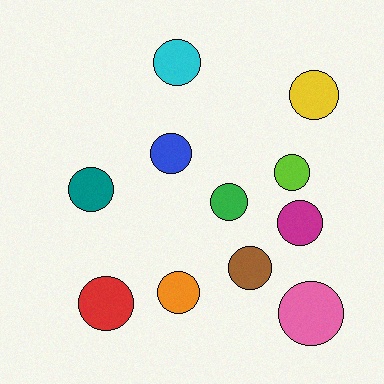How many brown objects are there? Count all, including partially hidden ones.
There is 1 brown object.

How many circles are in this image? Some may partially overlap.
There are 11 circles.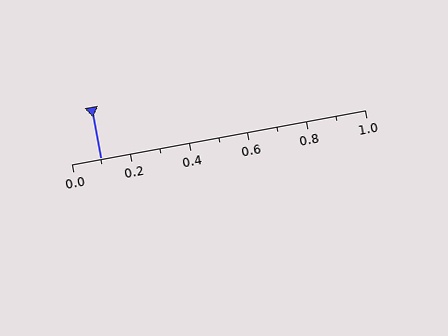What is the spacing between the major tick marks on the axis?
The major ticks are spaced 0.2 apart.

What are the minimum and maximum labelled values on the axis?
The axis runs from 0.0 to 1.0.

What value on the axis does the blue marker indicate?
The marker indicates approximately 0.1.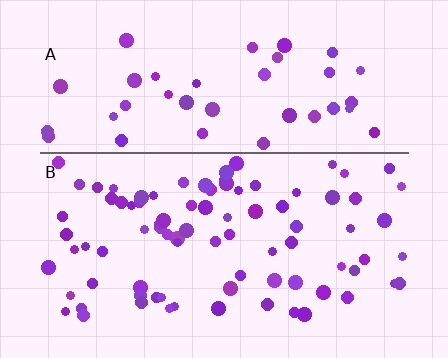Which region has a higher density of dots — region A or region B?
B (the bottom).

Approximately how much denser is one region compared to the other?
Approximately 1.9× — region B over region A.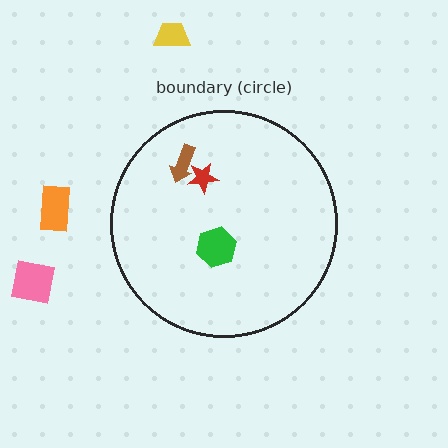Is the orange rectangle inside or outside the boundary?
Outside.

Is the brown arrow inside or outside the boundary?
Inside.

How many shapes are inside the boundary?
3 inside, 3 outside.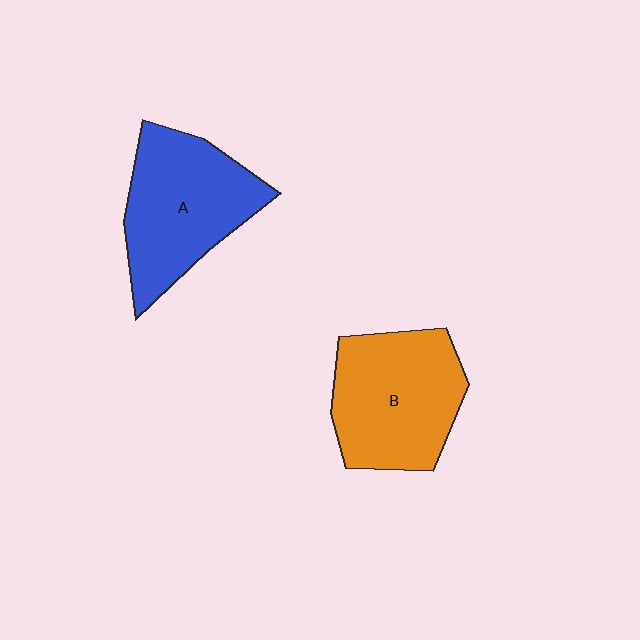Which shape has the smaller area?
Shape B (orange).